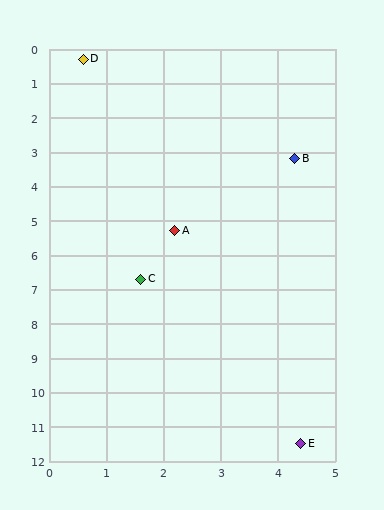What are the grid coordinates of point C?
Point C is at approximately (1.6, 6.7).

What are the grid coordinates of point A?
Point A is at approximately (2.2, 5.3).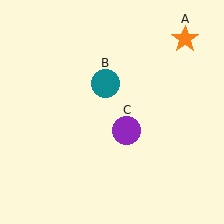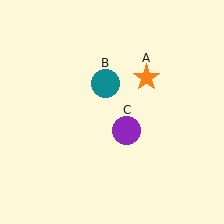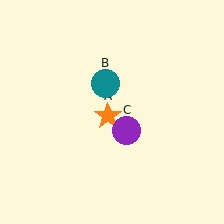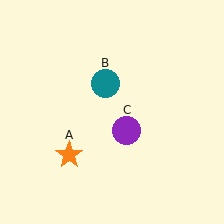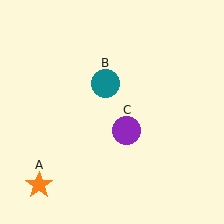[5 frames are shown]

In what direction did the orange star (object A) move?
The orange star (object A) moved down and to the left.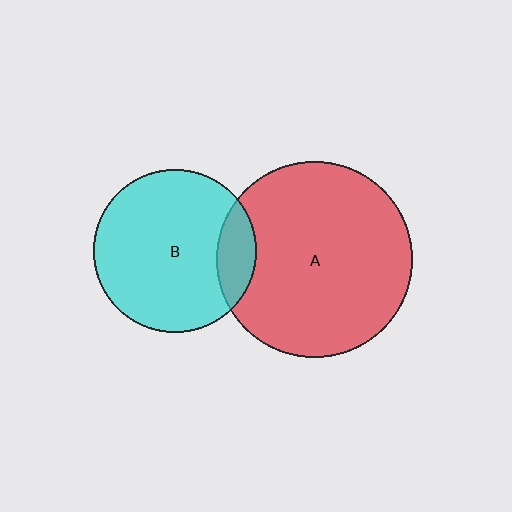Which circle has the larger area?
Circle A (red).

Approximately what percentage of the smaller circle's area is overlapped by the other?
Approximately 15%.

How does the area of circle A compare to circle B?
Approximately 1.4 times.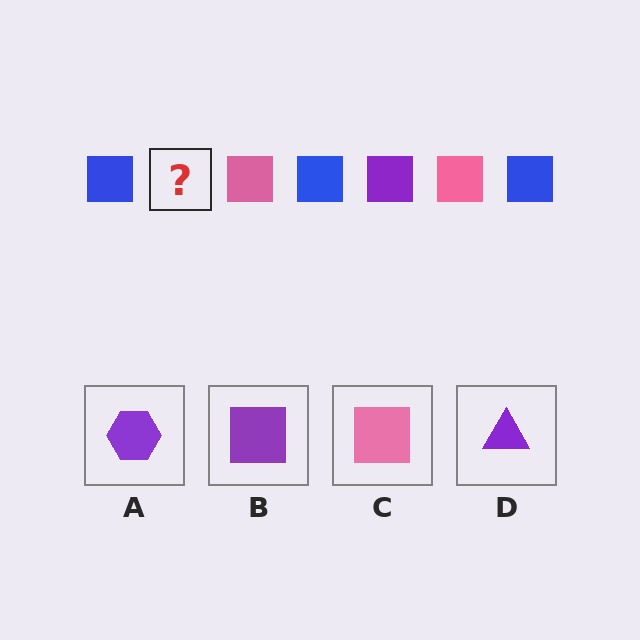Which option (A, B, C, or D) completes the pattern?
B.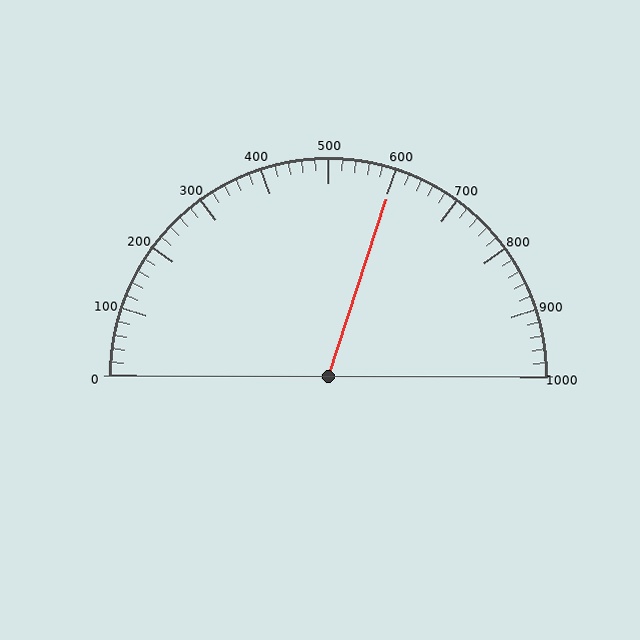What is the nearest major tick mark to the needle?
The nearest major tick mark is 600.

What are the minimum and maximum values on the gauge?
The gauge ranges from 0 to 1000.